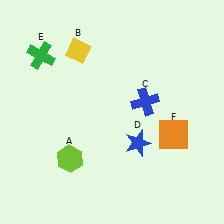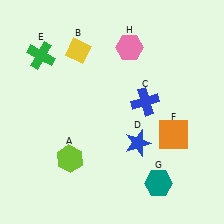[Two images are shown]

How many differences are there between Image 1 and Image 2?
There are 2 differences between the two images.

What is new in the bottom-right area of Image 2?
A teal hexagon (G) was added in the bottom-right area of Image 2.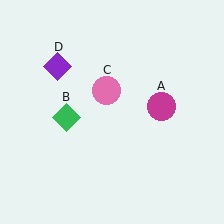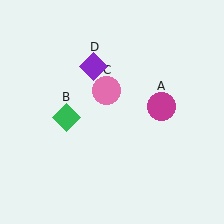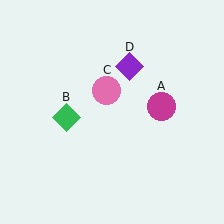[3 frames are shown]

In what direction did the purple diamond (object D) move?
The purple diamond (object D) moved right.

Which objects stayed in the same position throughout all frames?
Magenta circle (object A) and green diamond (object B) and pink circle (object C) remained stationary.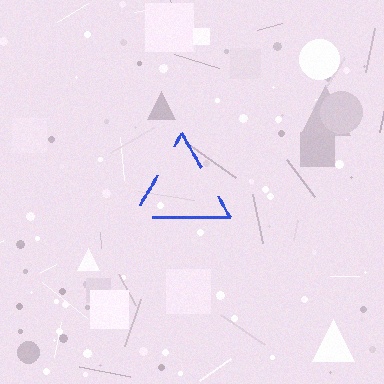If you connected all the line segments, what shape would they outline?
They would outline a triangle.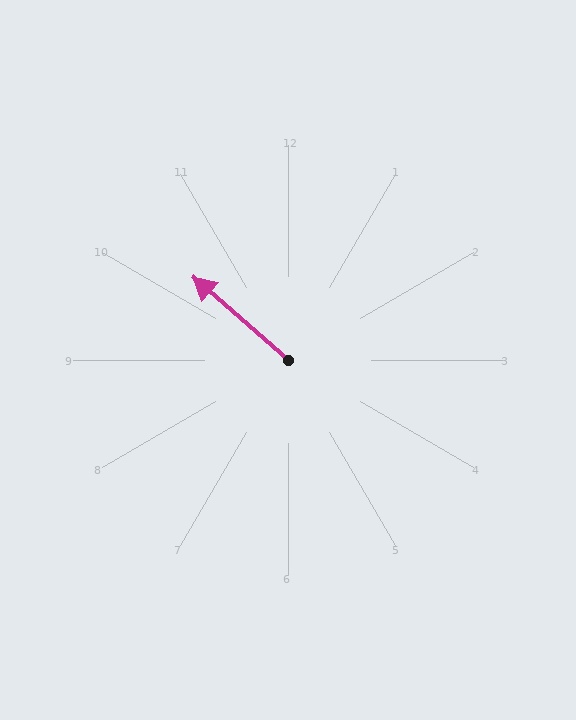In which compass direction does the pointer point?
Northwest.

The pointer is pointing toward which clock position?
Roughly 10 o'clock.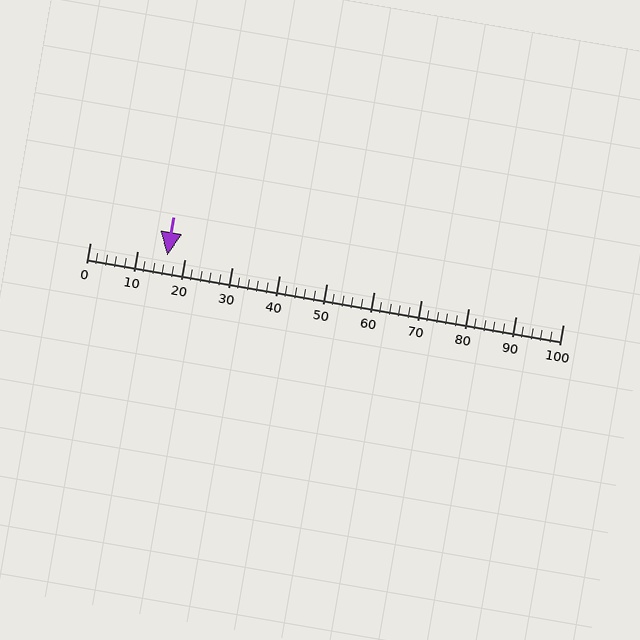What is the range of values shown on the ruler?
The ruler shows values from 0 to 100.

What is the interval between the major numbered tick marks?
The major tick marks are spaced 10 units apart.